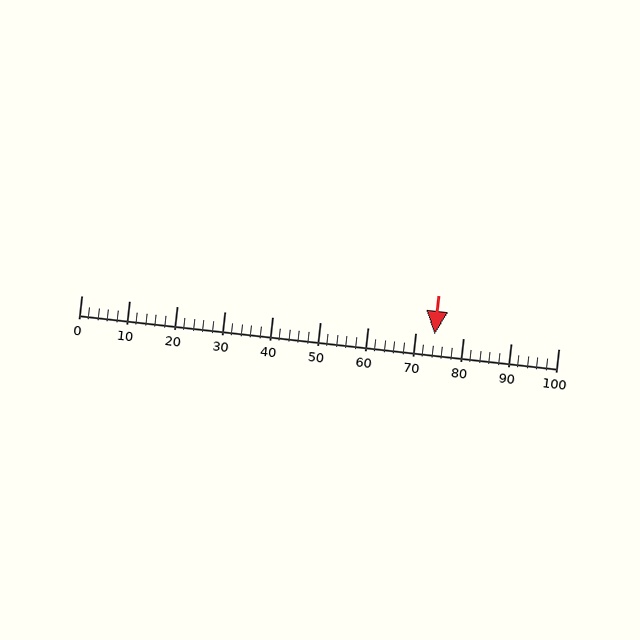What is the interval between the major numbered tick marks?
The major tick marks are spaced 10 units apart.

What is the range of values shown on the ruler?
The ruler shows values from 0 to 100.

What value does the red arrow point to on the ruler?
The red arrow points to approximately 74.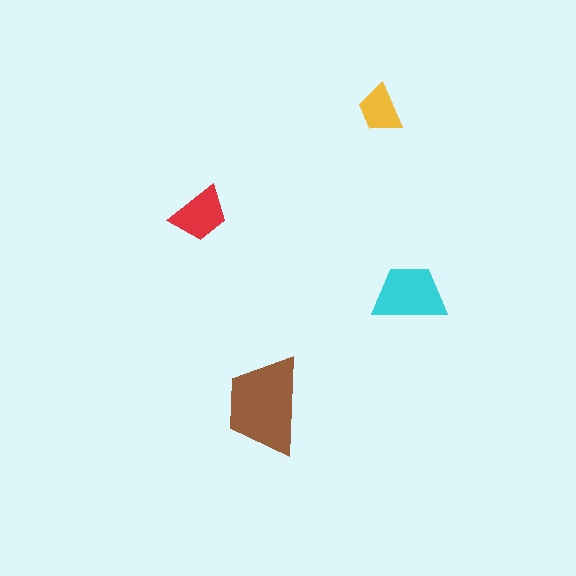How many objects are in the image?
There are 4 objects in the image.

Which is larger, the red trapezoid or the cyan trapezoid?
The cyan one.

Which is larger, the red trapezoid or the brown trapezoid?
The brown one.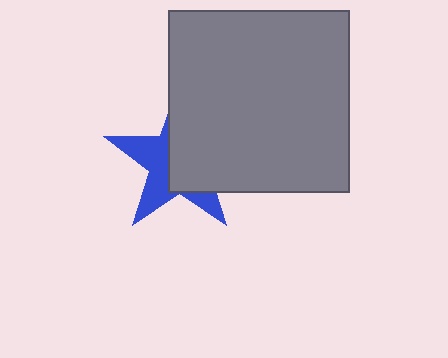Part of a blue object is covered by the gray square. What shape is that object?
It is a star.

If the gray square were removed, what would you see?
You would see the complete blue star.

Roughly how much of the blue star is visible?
A small part of it is visible (roughly 43%).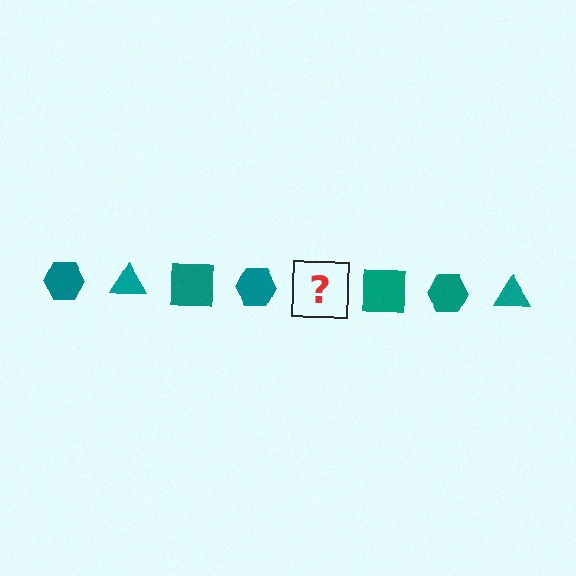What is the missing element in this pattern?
The missing element is a teal triangle.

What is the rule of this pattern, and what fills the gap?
The rule is that the pattern cycles through hexagon, triangle, square shapes in teal. The gap should be filled with a teal triangle.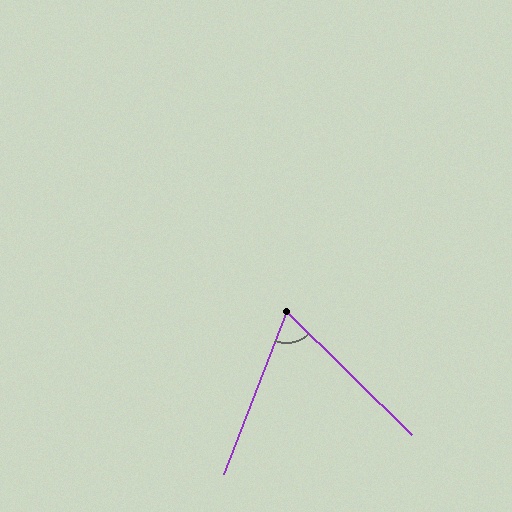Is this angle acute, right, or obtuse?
It is acute.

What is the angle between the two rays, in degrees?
Approximately 67 degrees.